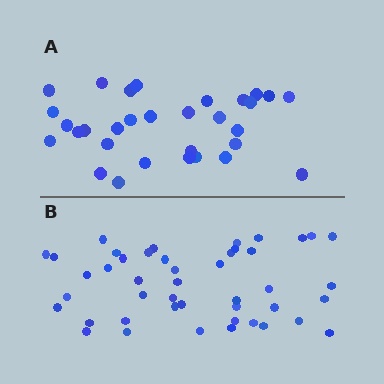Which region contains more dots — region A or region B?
Region B (the bottom region) has more dots.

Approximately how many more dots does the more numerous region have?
Region B has approximately 15 more dots than region A.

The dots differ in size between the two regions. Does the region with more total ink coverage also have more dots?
No. Region A has more total ink coverage because its dots are larger, but region B actually contains more individual dots. Total area can be misleading — the number of items is what matters here.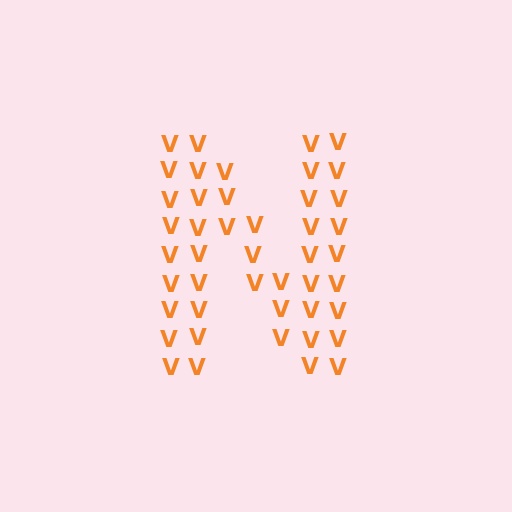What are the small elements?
The small elements are letter V's.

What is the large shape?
The large shape is the letter N.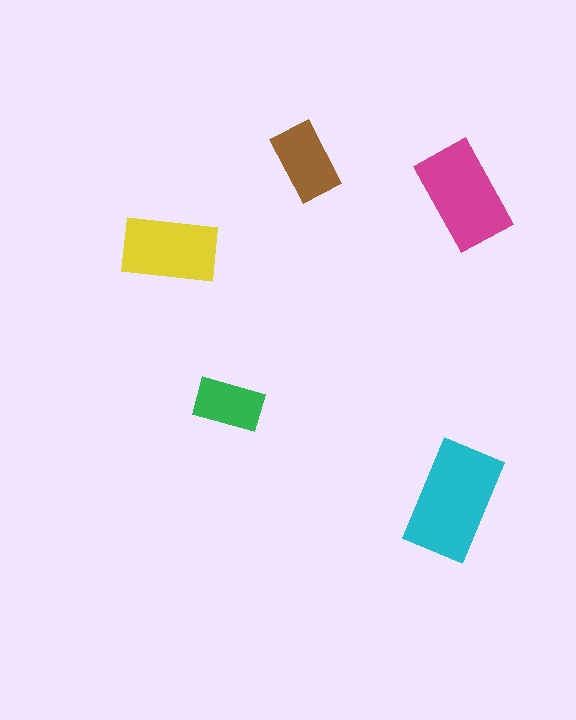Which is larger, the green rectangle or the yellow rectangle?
The yellow one.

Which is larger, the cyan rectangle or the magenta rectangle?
The cyan one.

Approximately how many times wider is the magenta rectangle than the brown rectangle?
About 1.5 times wider.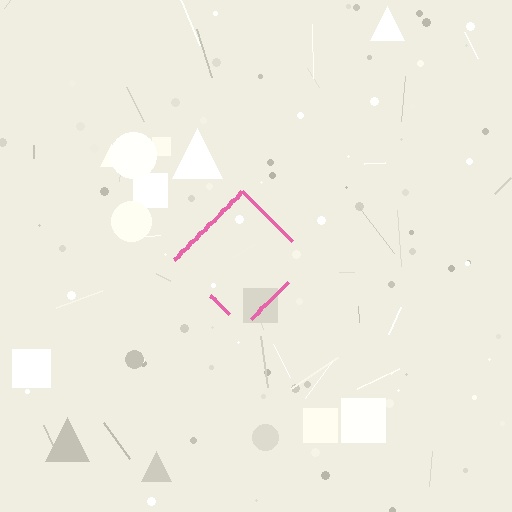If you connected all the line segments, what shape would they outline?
They would outline a diamond.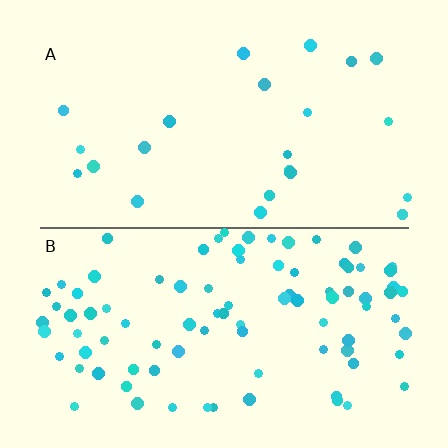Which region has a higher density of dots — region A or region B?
B (the bottom).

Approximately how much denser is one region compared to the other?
Approximately 4.0× — region B over region A.